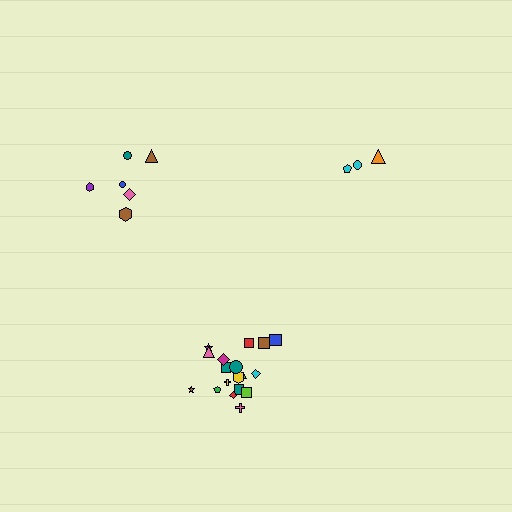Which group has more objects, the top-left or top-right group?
The top-left group.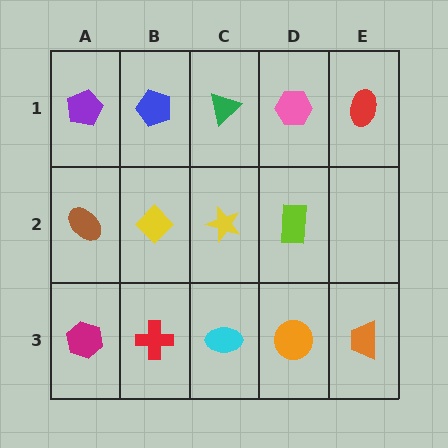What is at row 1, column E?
A red ellipse.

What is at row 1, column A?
A purple pentagon.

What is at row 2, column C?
A yellow star.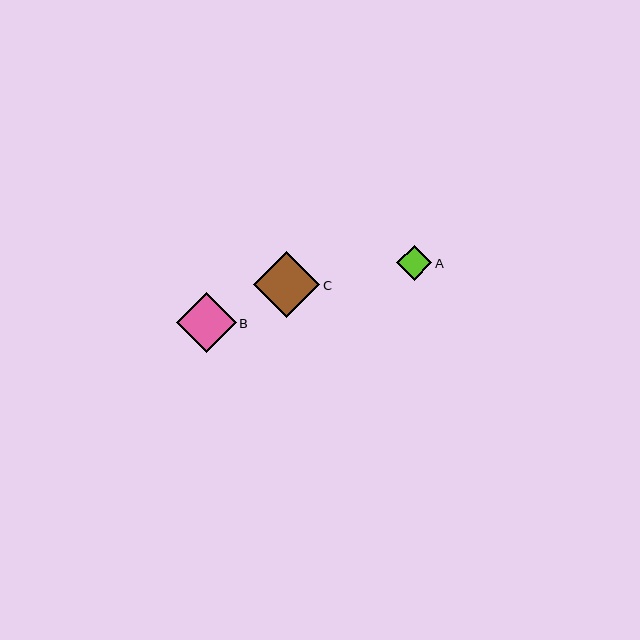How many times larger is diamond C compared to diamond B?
Diamond C is approximately 1.1 times the size of diamond B.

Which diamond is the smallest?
Diamond A is the smallest with a size of approximately 35 pixels.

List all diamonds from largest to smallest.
From largest to smallest: C, B, A.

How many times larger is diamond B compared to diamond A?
Diamond B is approximately 1.7 times the size of diamond A.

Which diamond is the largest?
Diamond C is the largest with a size of approximately 66 pixels.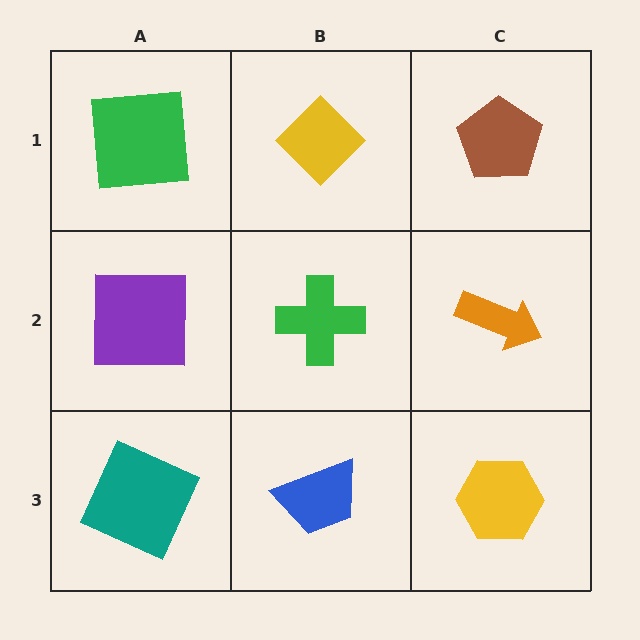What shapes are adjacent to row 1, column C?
An orange arrow (row 2, column C), a yellow diamond (row 1, column B).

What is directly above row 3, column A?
A purple square.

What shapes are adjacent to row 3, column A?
A purple square (row 2, column A), a blue trapezoid (row 3, column B).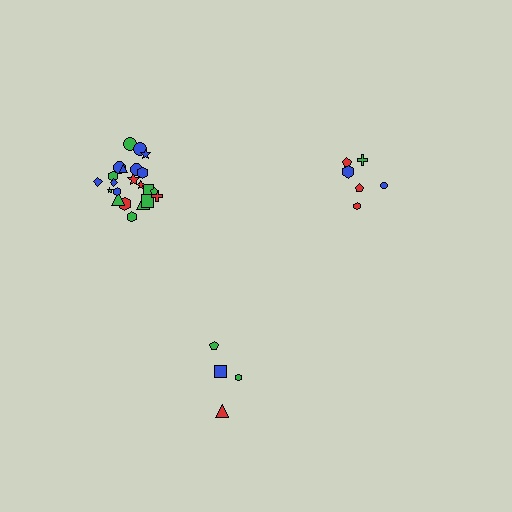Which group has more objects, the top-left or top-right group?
The top-left group.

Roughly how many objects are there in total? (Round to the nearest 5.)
Roughly 30 objects in total.